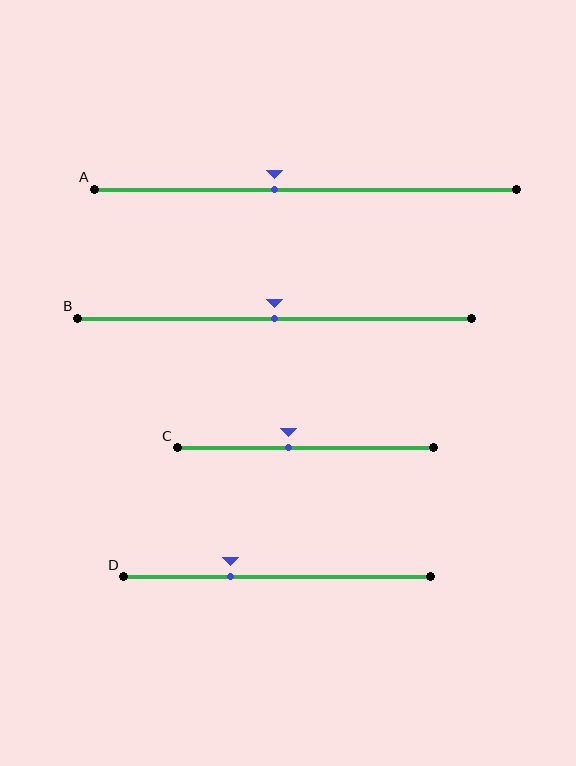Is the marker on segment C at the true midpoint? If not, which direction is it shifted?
No, the marker on segment C is shifted to the left by about 6% of the segment length.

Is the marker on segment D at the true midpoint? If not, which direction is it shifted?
No, the marker on segment D is shifted to the left by about 15% of the segment length.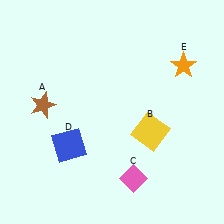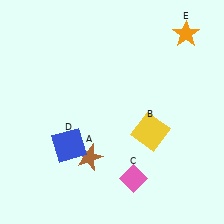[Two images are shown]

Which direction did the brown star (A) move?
The brown star (A) moved down.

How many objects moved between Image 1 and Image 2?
2 objects moved between the two images.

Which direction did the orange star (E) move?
The orange star (E) moved up.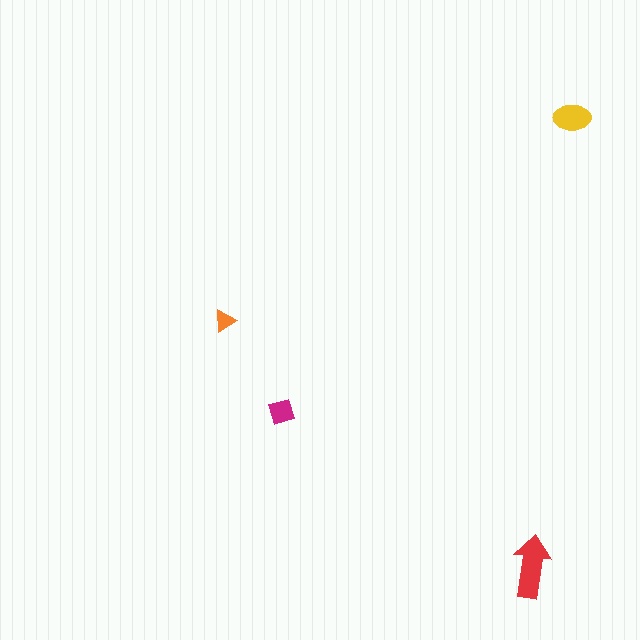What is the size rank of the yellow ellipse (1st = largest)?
2nd.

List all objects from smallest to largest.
The orange triangle, the magenta diamond, the yellow ellipse, the red arrow.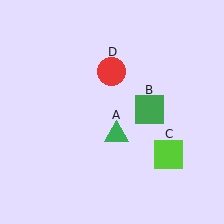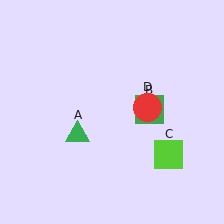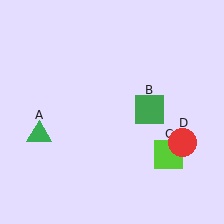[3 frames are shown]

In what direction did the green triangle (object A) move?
The green triangle (object A) moved left.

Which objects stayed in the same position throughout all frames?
Green square (object B) and lime square (object C) remained stationary.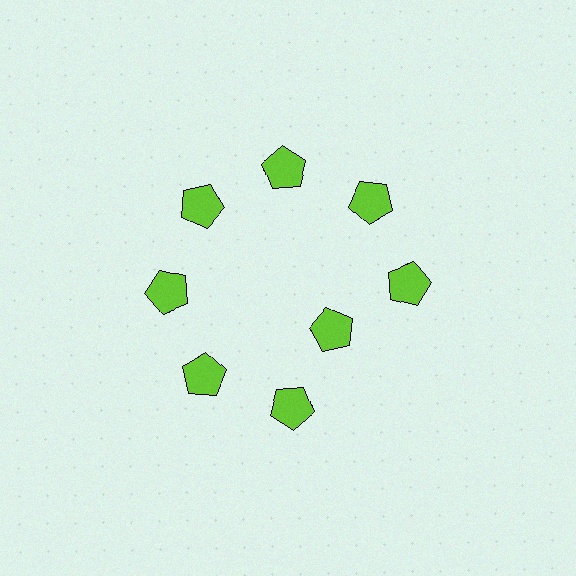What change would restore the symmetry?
The symmetry would be restored by moving it outward, back onto the ring so that all 8 pentagons sit at equal angles and equal distance from the center.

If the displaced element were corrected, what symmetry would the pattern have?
It would have 8-fold rotational symmetry — the pattern would map onto itself every 45 degrees.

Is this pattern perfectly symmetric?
No. The 8 lime pentagons are arranged in a ring, but one element near the 4 o'clock position is pulled inward toward the center, breaking the 8-fold rotational symmetry.